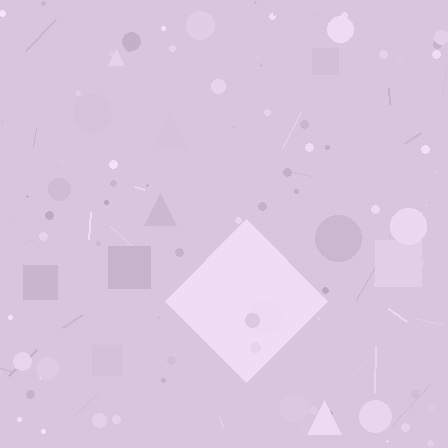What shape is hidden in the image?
A diamond is hidden in the image.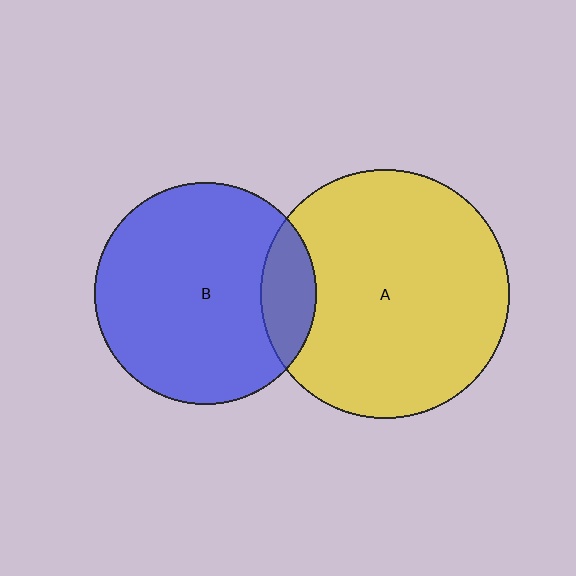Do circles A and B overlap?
Yes.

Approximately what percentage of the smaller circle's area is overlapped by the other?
Approximately 15%.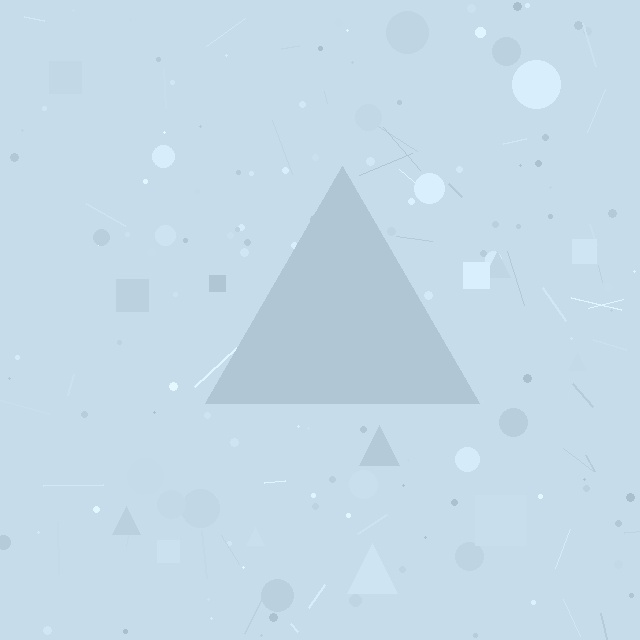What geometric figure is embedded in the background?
A triangle is embedded in the background.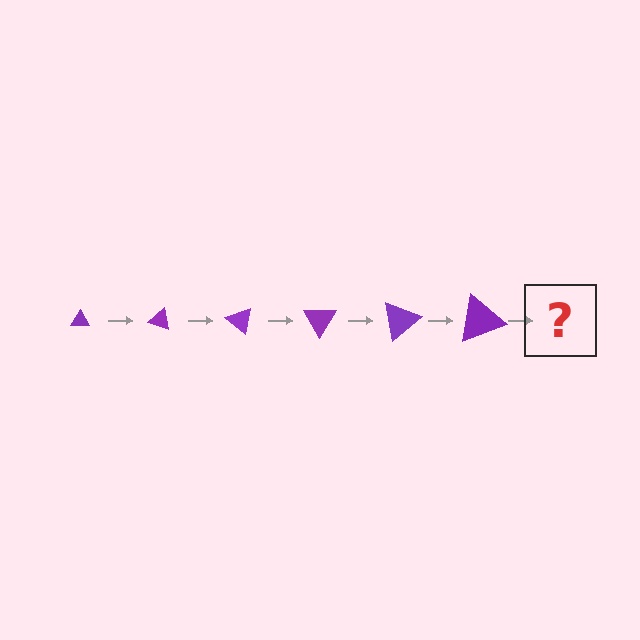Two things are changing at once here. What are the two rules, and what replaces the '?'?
The two rules are that the triangle grows larger each step and it rotates 20 degrees each step. The '?' should be a triangle, larger than the previous one and rotated 120 degrees from the start.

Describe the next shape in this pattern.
It should be a triangle, larger than the previous one and rotated 120 degrees from the start.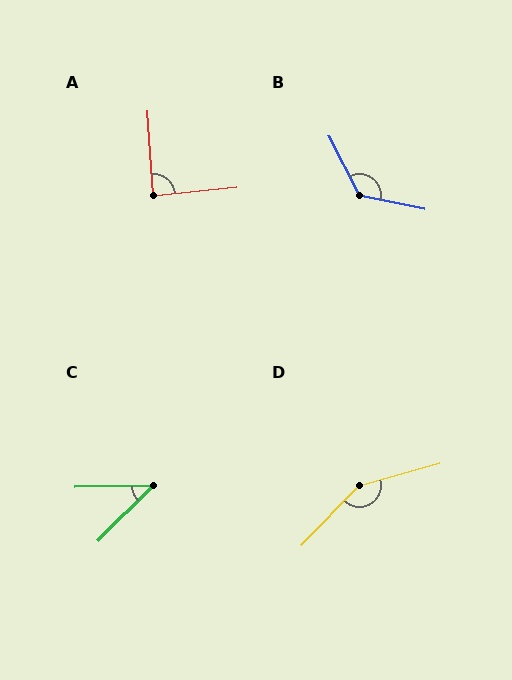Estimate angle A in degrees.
Approximately 88 degrees.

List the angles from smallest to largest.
C (44°), A (88°), B (129°), D (149°).